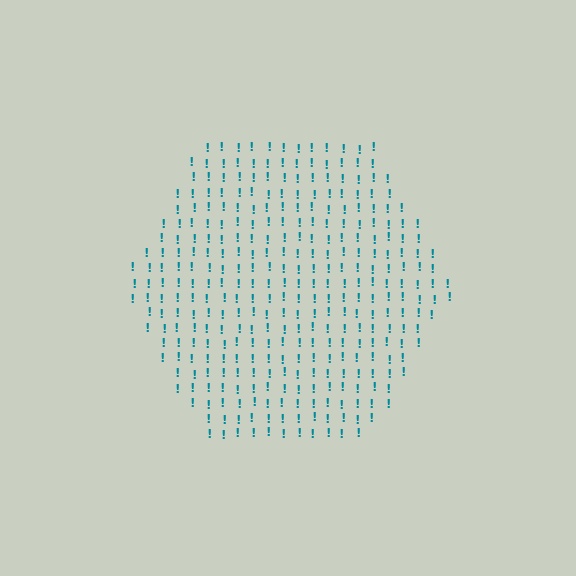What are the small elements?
The small elements are exclamation marks.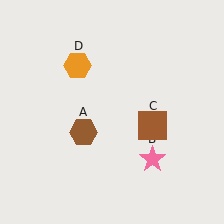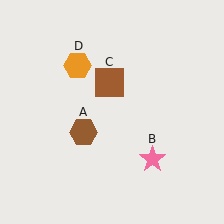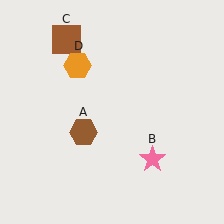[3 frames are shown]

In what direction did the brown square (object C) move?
The brown square (object C) moved up and to the left.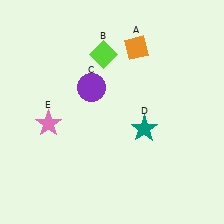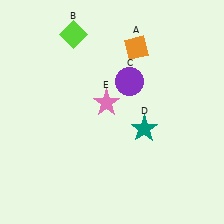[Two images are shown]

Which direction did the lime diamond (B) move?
The lime diamond (B) moved left.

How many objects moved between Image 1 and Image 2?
3 objects moved between the two images.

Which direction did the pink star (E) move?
The pink star (E) moved right.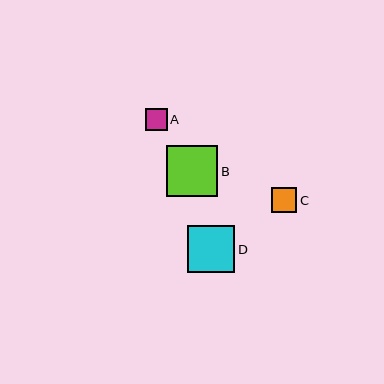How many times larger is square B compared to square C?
Square B is approximately 2.0 times the size of square C.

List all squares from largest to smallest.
From largest to smallest: B, D, C, A.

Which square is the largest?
Square B is the largest with a size of approximately 51 pixels.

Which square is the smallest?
Square A is the smallest with a size of approximately 22 pixels.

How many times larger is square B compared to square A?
Square B is approximately 2.3 times the size of square A.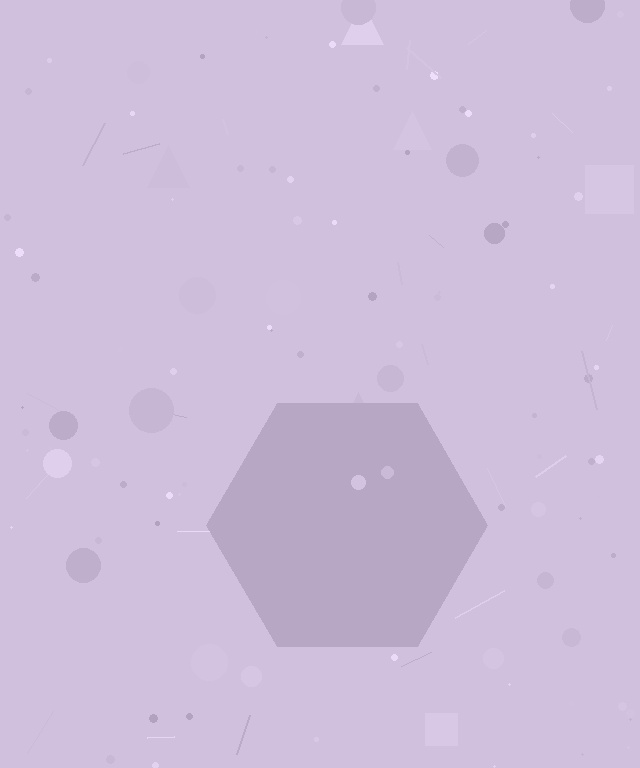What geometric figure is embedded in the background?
A hexagon is embedded in the background.